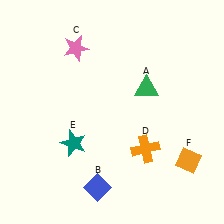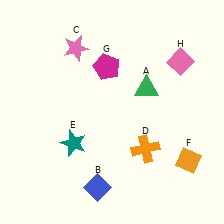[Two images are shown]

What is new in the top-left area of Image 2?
A magenta pentagon (G) was added in the top-left area of Image 2.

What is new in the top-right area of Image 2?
A pink diamond (H) was added in the top-right area of Image 2.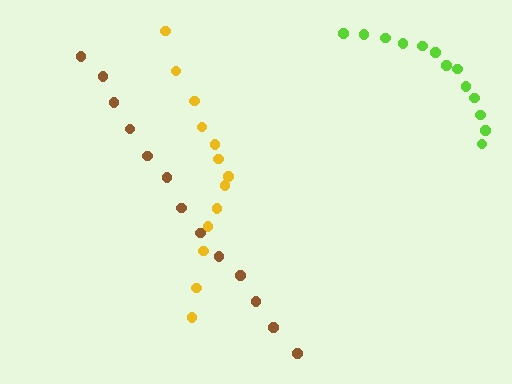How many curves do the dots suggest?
There are 3 distinct paths.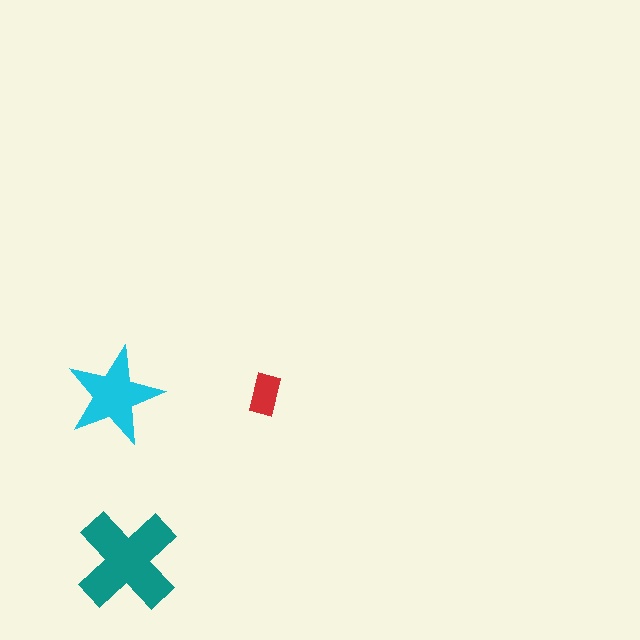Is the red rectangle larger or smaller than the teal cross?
Smaller.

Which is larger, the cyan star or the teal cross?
The teal cross.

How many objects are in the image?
There are 3 objects in the image.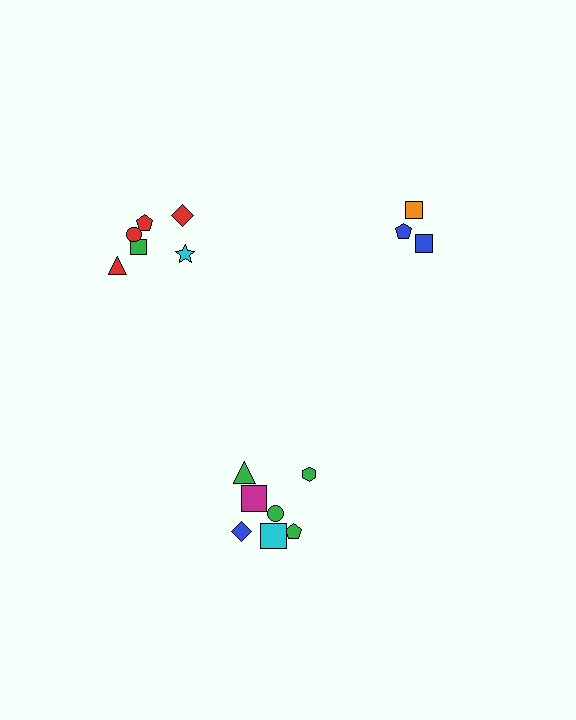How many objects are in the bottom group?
There are 7 objects.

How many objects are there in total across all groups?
There are 16 objects.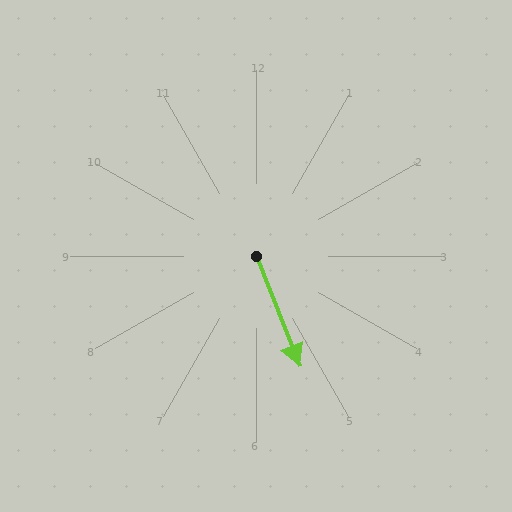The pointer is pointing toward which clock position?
Roughly 5 o'clock.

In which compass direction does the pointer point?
South.